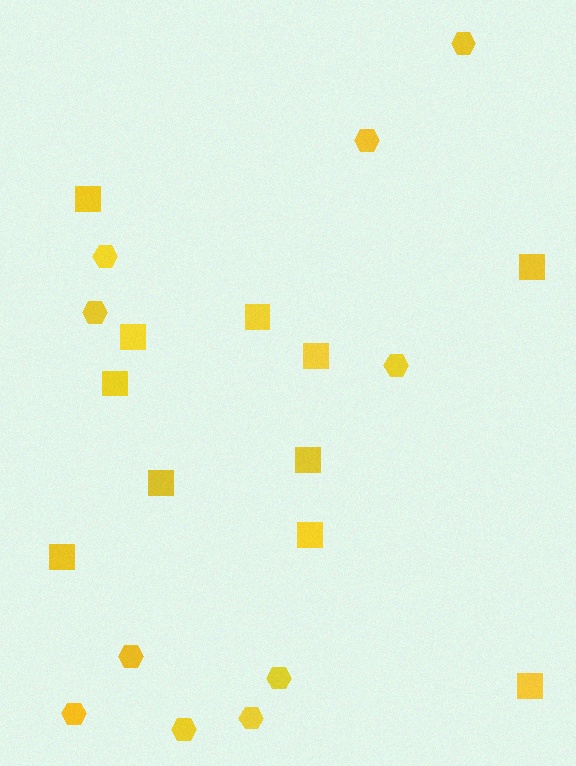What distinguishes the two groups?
There are 2 groups: one group of squares (11) and one group of hexagons (10).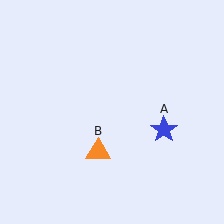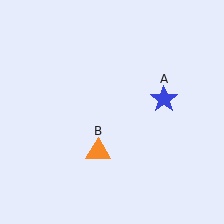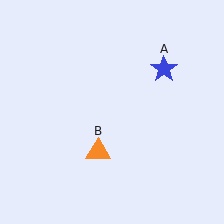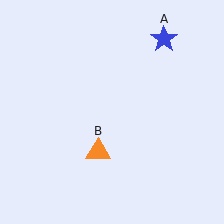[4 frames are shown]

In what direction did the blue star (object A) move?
The blue star (object A) moved up.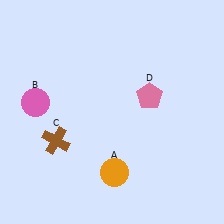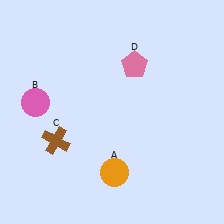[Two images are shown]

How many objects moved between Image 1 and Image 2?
1 object moved between the two images.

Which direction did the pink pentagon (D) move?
The pink pentagon (D) moved up.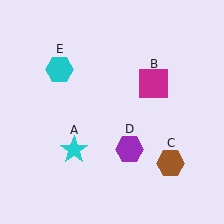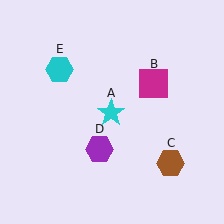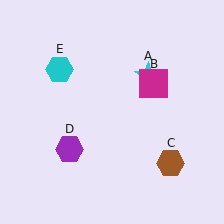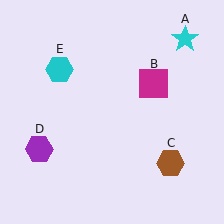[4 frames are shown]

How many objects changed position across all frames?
2 objects changed position: cyan star (object A), purple hexagon (object D).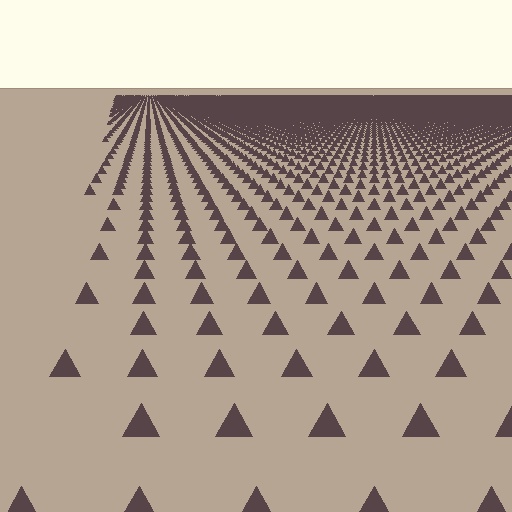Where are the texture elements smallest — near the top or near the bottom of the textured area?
Near the top.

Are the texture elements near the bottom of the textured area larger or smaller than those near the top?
Larger. Near the bottom, elements are closer to the viewer and appear at a bigger on-screen size.